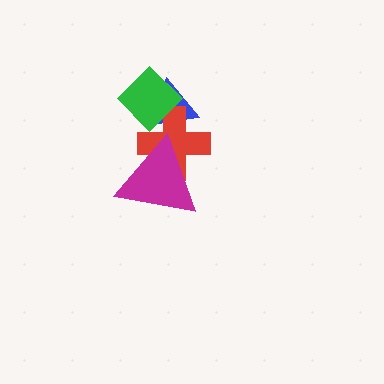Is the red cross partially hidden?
Yes, it is partially covered by another shape.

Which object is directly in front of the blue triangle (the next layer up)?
The red cross is directly in front of the blue triangle.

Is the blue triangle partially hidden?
Yes, it is partially covered by another shape.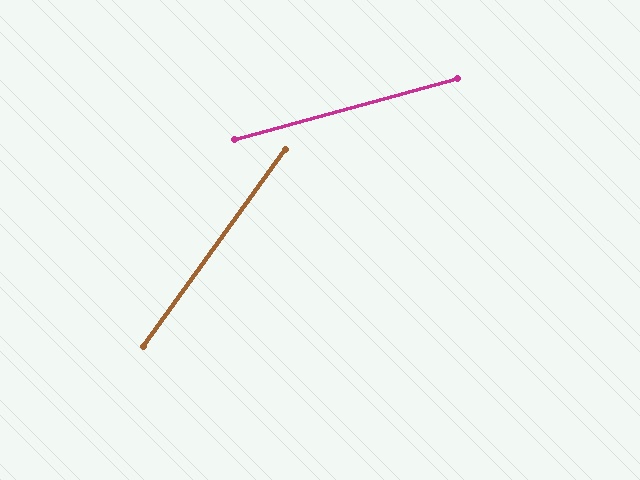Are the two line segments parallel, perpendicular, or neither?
Neither parallel nor perpendicular — they differ by about 39°.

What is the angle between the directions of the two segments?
Approximately 39 degrees.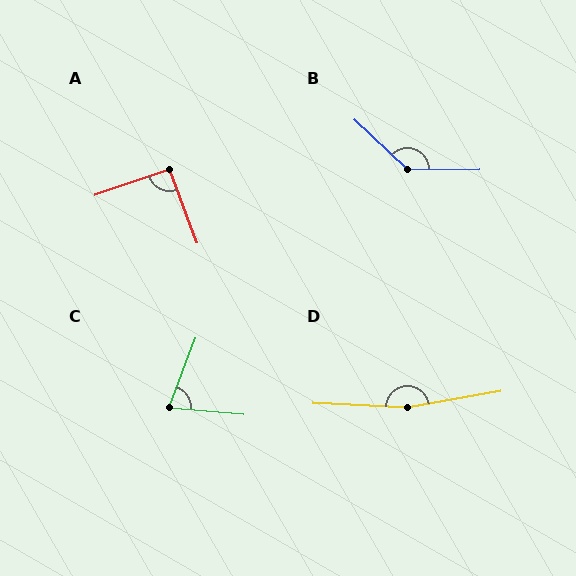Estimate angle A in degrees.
Approximately 92 degrees.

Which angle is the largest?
D, at approximately 168 degrees.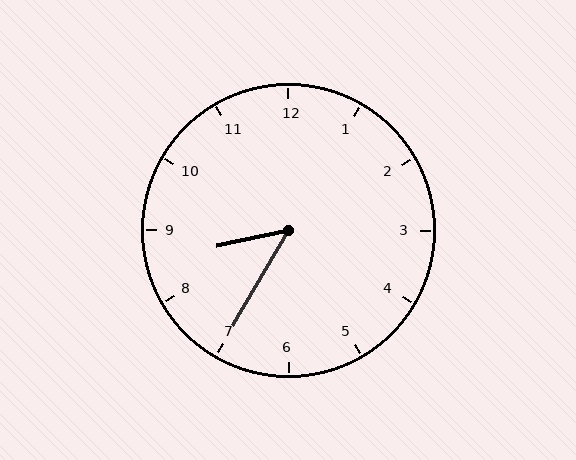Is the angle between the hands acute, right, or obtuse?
It is acute.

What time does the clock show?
8:35.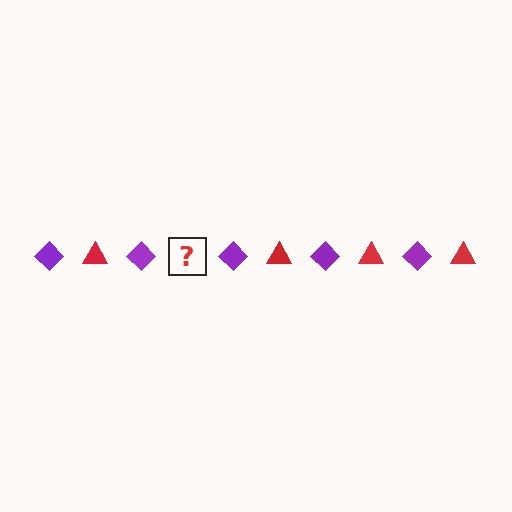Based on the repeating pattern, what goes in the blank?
The blank should be a red triangle.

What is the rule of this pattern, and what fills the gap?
The rule is that the pattern alternates between purple diamond and red triangle. The gap should be filled with a red triangle.